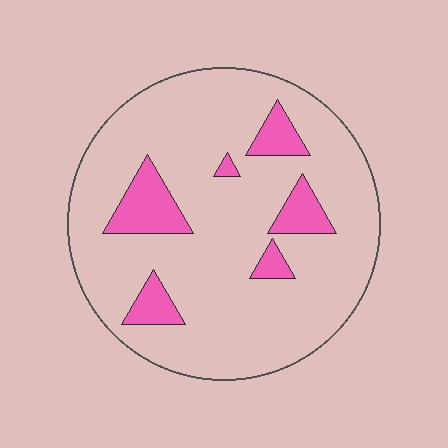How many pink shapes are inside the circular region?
6.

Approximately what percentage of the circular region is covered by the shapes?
Approximately 15%.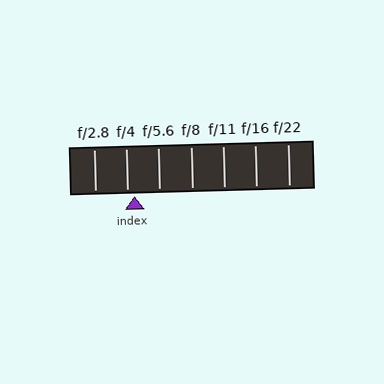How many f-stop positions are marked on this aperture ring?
There are 7 f-stop positions marked.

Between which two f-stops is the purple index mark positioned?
The index mark is between f/4 and f/5.6.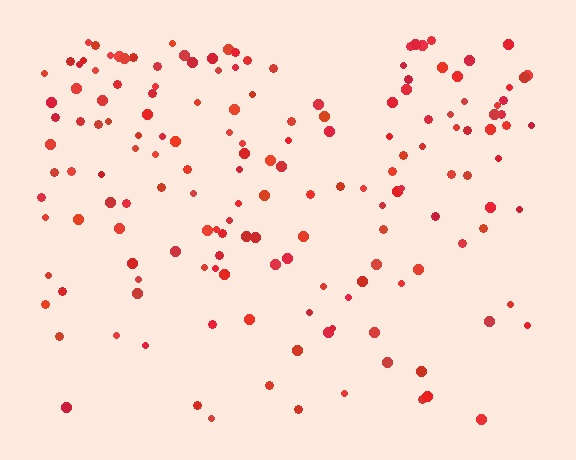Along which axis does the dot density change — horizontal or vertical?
Vertical.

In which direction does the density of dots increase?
From bottom to top, with the top side densest.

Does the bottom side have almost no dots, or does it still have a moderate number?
Still a moderate number, just noticeably fewer than the top.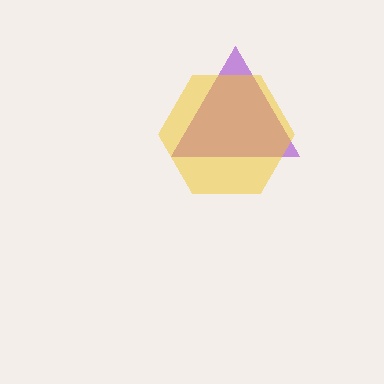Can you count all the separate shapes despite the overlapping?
Yes, there are 2 separate shapes.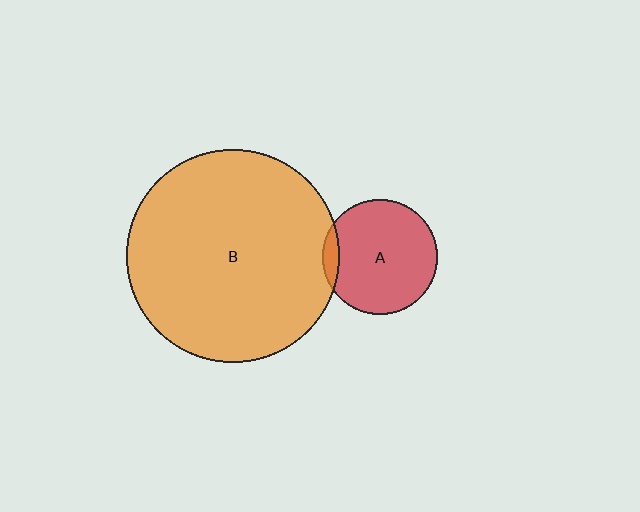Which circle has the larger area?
Circle B (orange).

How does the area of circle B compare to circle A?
Approximately 3.4 times.